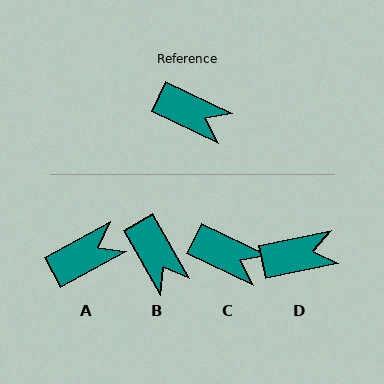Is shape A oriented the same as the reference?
No, it is off by about 55 degrees.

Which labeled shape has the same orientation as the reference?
C.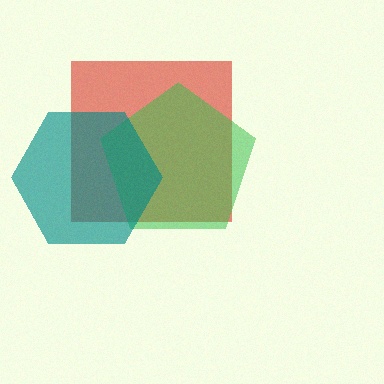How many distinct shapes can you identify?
There are 3 distinct shapes: a red square, a green pentagon, a teal hexagon.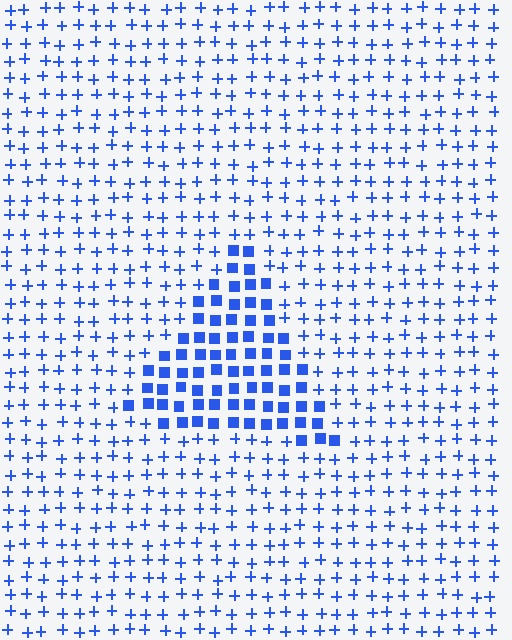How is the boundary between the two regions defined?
The boundary is defined by a change in element shape: squares inside vs. plus signs outside. All elements share the same color and spacing.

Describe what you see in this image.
The image is filled with small blue elements arranged in a uniform grid. A triangle-shaped region contains squares, while the surrounding area contains plus signs. The boundary is defined purely by the change in element shape.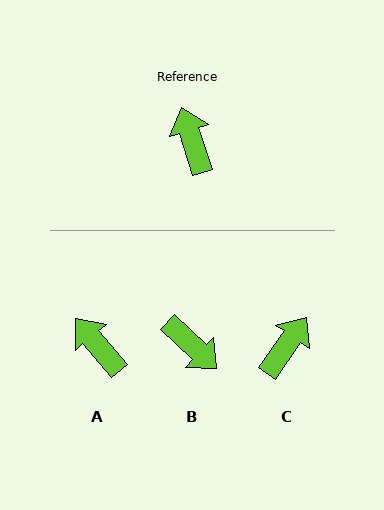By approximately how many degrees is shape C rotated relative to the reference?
Approximately 53 degrees clockwise.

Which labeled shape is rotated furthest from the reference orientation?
B, about 152 degrees away.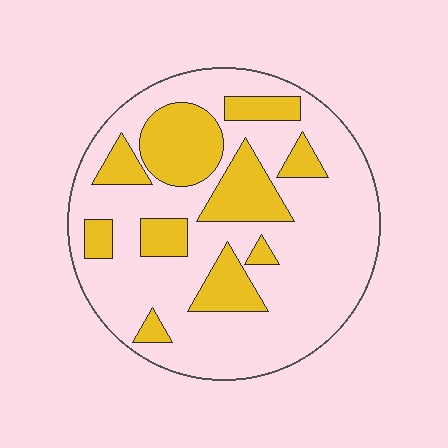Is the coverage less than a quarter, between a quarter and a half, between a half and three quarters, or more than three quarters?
Between a quarter and a half.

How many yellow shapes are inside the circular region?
10.